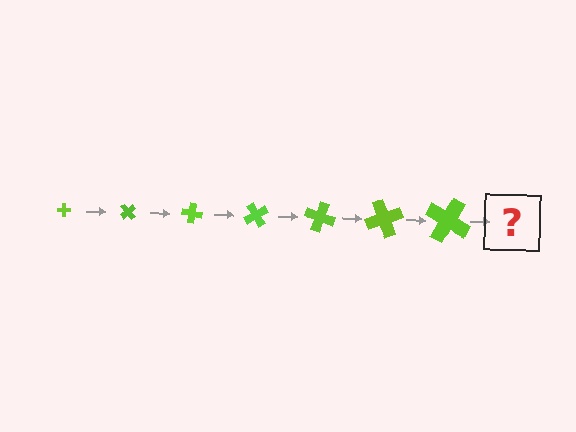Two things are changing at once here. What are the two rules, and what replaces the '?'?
The two rules are that the cross grows larger each step and it rotates 50 degrees each step. The '?' should be a cross, larger than the previous one and rotated 350 degrees from the start.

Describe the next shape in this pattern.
It should be a cross, larger than the previous one and rotated 350 degrees from the start.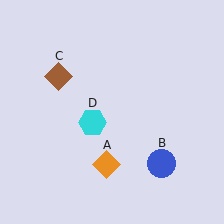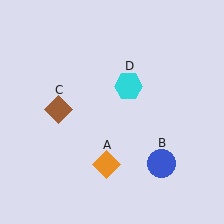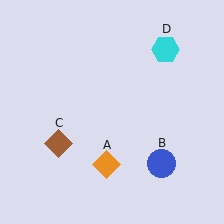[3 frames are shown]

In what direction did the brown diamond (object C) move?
The brown diamond (object C) moved down.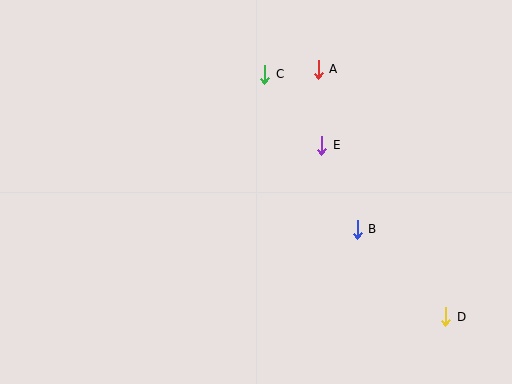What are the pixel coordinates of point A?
Point A is at (318, 69).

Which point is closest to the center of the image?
Point E at (322, 145) is closest to the center.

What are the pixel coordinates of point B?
Point B is at (357, 229).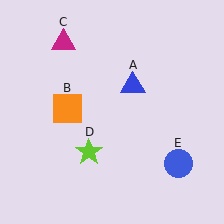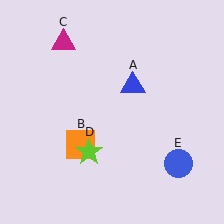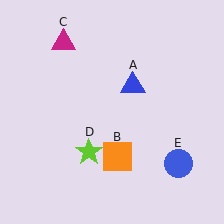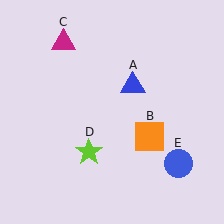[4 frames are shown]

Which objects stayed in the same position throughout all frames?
Blue triangle (object A) and magenta triangle (object C) and lime star (object D) and blue circle (object E) remained stationary.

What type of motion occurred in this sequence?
The orange square (object B) rotated counterclockwise around the center of the scene.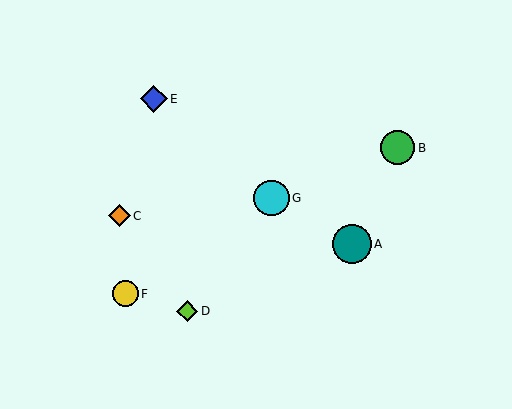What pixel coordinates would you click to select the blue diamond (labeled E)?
Click at (154, 99) to select the blue diamond E.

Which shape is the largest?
The teal circle (labeled A) is the largest.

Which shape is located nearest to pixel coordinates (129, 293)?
The yellow circle (labeled F) at (126, 294) is nearest to that location.